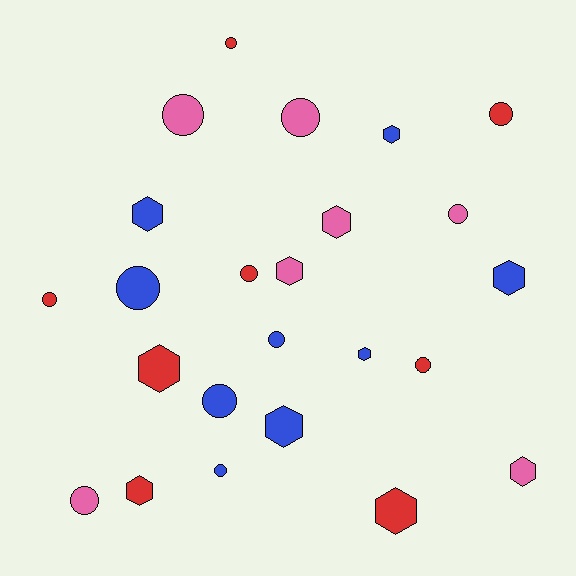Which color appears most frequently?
Blue, with 9 objects.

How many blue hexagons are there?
There are 5 blue hexagons.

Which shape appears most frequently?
Circle, with 13 objects.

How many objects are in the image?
There are 24 objects.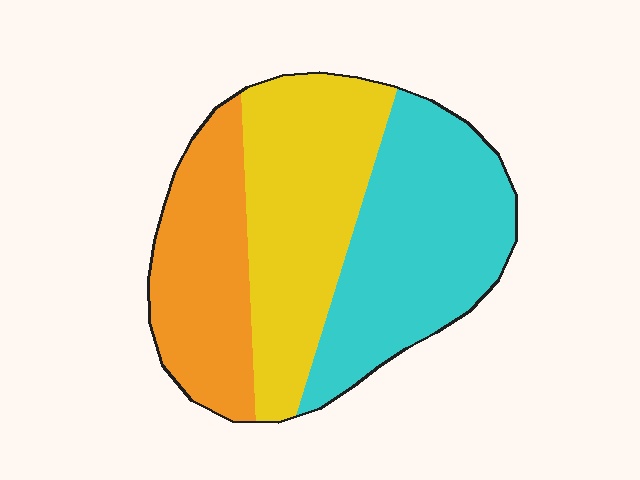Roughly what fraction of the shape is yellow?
Yellow covers about 35% of the shape.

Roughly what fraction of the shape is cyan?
Cyan covers about 40% of the shape.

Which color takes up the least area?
Orange, at roughly 25%.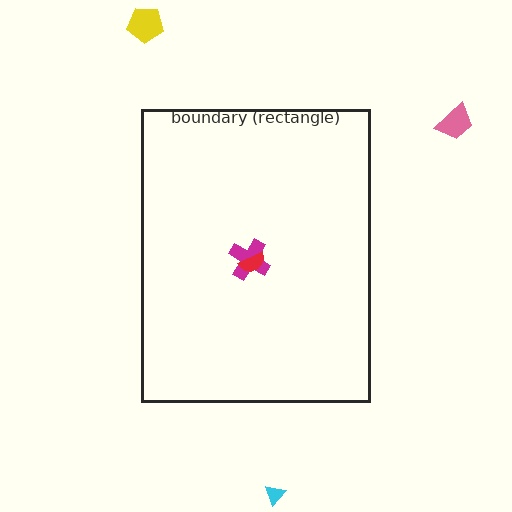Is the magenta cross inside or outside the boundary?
Inside.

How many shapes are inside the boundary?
2 inside, 3 outside.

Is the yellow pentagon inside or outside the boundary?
Outside.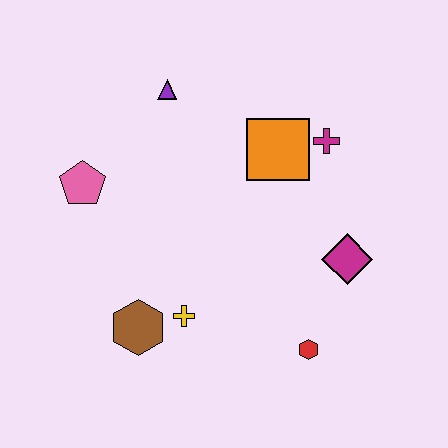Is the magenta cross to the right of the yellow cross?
Yes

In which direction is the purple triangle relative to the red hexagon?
The purple triangle is above the red hexagon.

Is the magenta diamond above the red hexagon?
Yes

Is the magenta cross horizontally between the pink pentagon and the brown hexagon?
No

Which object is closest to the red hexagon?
The magenta diamond is closest to the red hexagon.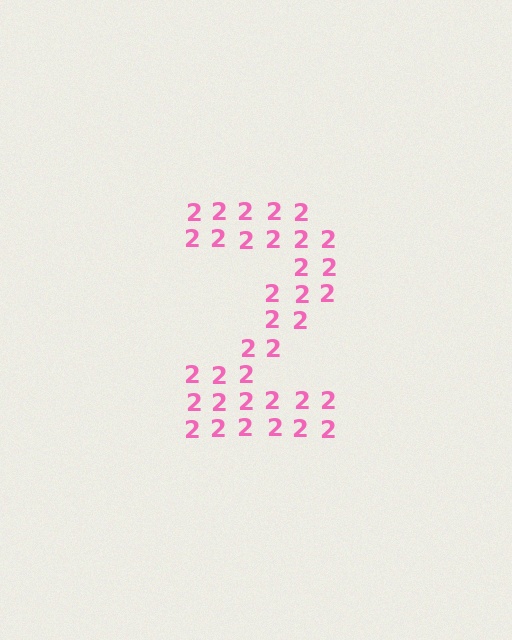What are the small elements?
The small elements are digit 2's.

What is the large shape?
The large shape is the digit 2.